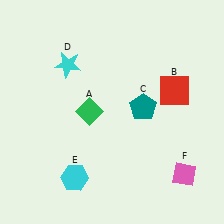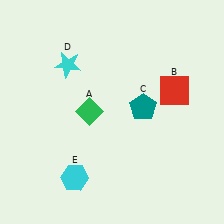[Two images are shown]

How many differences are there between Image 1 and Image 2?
There is 1 difference between the two images.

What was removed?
The pink diamond (F) was removed in Image 2.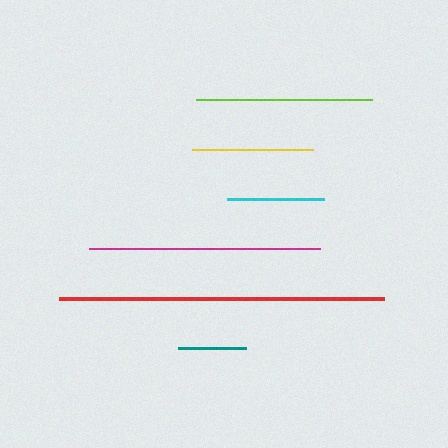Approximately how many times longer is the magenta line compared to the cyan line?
The magenta line is approximately 2.4 times the length of the cyan line.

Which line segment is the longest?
The red line is the longest at approximately 325 pixels.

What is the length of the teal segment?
The teal segment is approximately 69 pixels long.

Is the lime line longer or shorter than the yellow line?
The lime line is longer than the yellow line.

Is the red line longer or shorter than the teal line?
The red line is longer than the teal line.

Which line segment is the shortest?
The teal line is the shortest at approximately 69 pixels.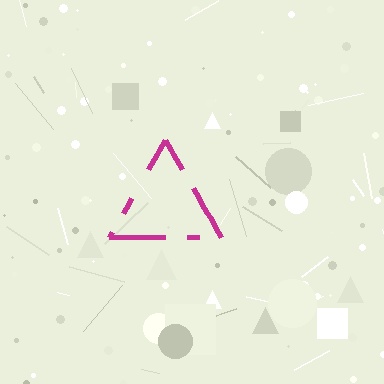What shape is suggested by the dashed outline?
The dashed outline suggests a triangle.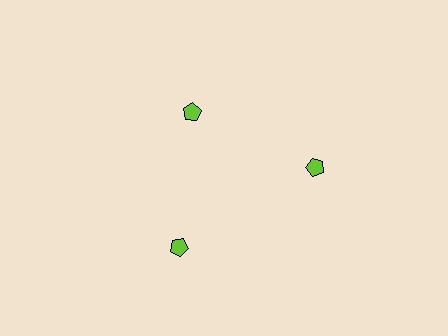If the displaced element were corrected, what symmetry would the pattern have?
It would have 3-fold rotational symmetry — the pattern would map onto itself every 120 degrees.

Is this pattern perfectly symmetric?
No. The 3 lime pentagons are arranged in a ring, but one element near the 11 o'clock position is pulled inward toward the center, breaking the 3-fold rotational symmetry.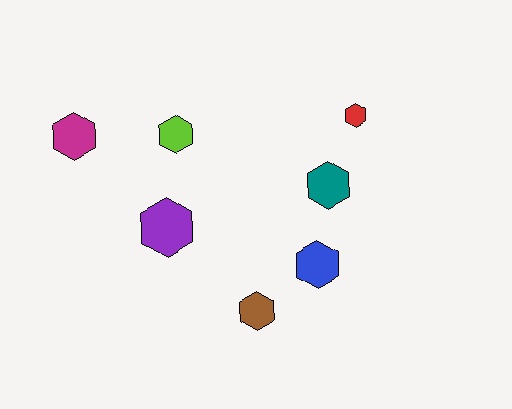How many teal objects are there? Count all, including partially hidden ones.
There is 1 teal object.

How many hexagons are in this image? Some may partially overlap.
There are 7 hexagons.